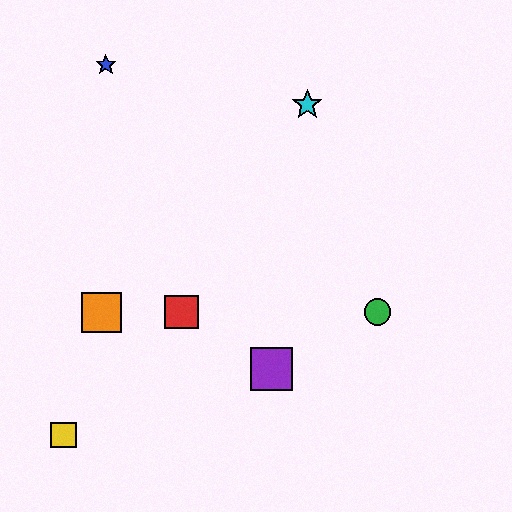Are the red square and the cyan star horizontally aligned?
No, the red square is at y≈312 and the cyan star is at y≈105.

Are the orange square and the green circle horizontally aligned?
Yes, both are at y≈312.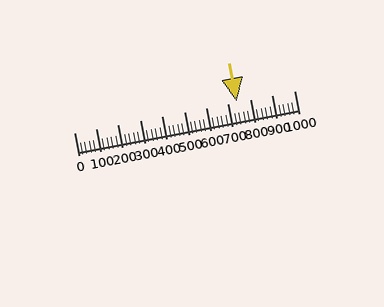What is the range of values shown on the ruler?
The ruler shows values from 0 to 1000.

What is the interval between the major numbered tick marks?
The major tick marks are spaced 100 units apart.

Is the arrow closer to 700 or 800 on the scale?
The arrow is closer to 700.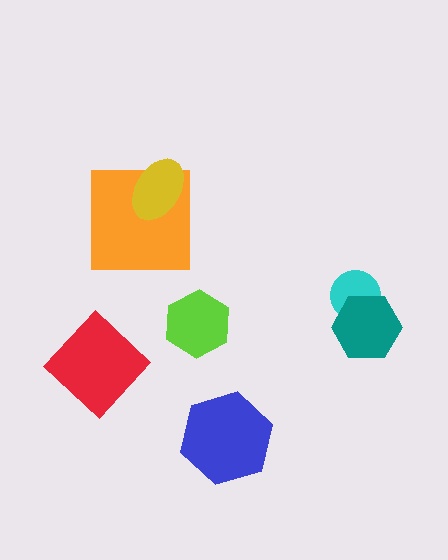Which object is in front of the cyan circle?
The teal hexagon is in front of the cyan circle.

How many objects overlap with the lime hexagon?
0 objects overlap with the lime hexagon.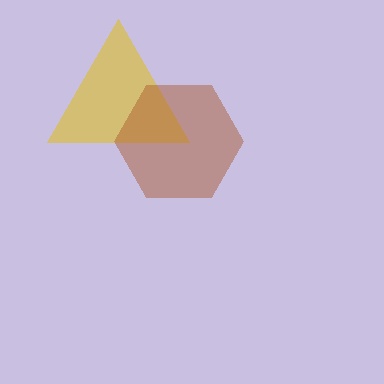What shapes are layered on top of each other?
The layered shapes are: a yellow triangle, a brown hexagon.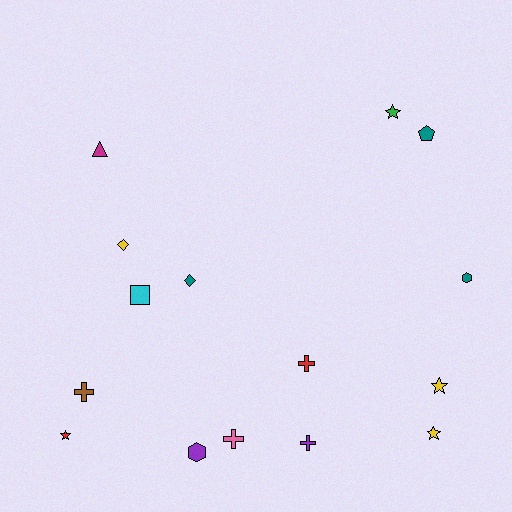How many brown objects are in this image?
There is 1 brown object.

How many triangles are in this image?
There is 1 triangle.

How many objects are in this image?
There are 15 objects.